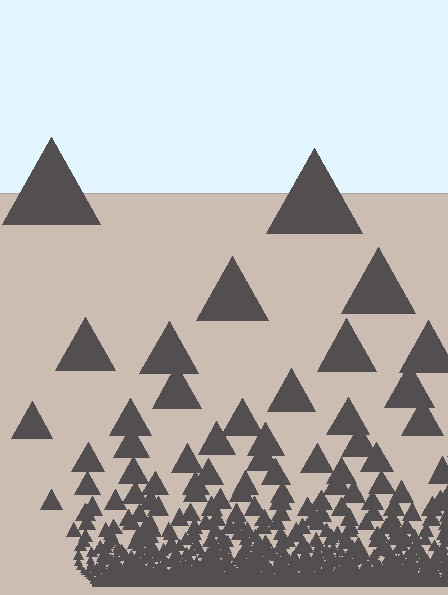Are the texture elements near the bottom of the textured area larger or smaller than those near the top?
Smaller. The gradient is inverted — elements near the bottom are smaller and denser.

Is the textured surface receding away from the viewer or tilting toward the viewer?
The surface appears to tilt toward the viewer. Texture elements get larger and sparser toward the top.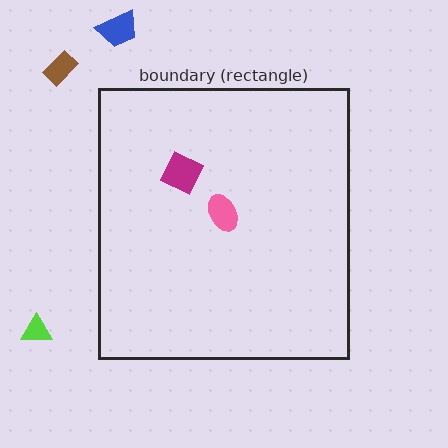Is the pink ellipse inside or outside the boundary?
Inside.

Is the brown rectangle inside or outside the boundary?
Outside.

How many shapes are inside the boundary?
2 inside, 3 outside.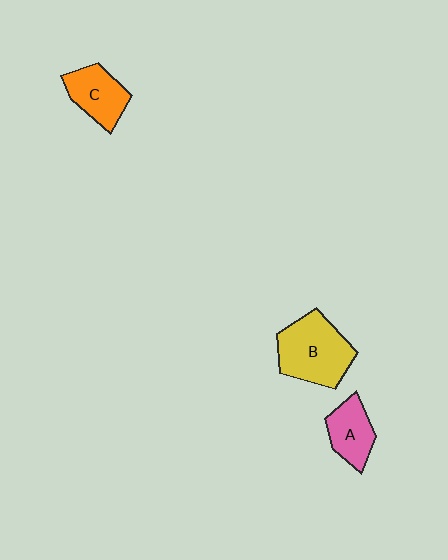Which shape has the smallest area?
Shape A (pink).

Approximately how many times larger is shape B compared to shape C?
Approximately 1.5 times.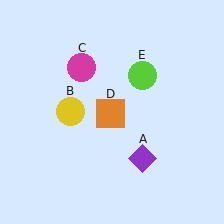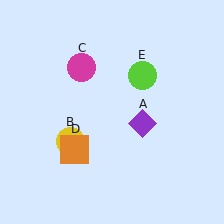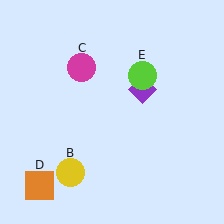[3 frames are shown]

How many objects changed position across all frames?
3 objects changed position: purple diamond (object A), yellow circle (object B), orange square (object D).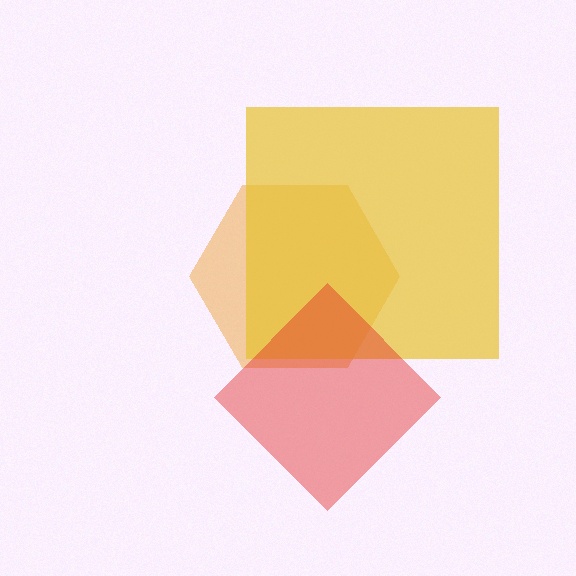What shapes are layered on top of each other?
The layered shapes are: an orange hexagon, a yellow square, a red diamond.